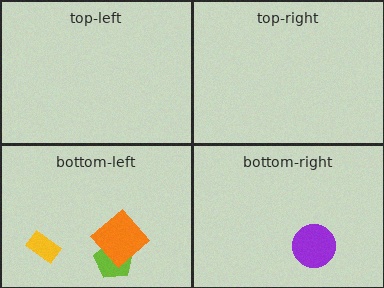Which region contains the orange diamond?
The bottom-left region.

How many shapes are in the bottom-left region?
3.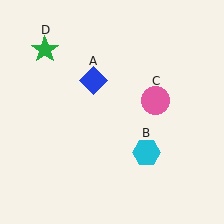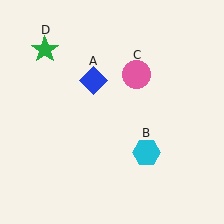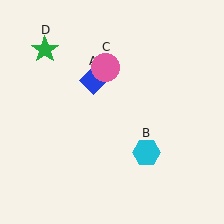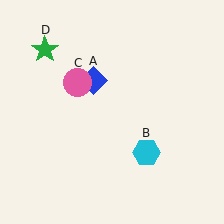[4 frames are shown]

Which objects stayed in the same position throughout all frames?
Blue diamond (object A) and cyan hexagon (object B) and green star (object D) remained stationary.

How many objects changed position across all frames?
1 object changed position: pink circle (object C).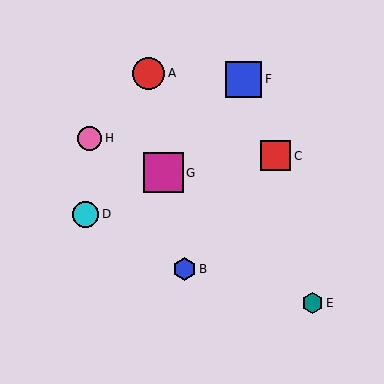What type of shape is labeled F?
Shape F is a blue square.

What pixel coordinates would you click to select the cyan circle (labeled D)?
Click at (86, 214) to select the cyan circle D.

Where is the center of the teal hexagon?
The center of the teal hexagon is at (313, 303).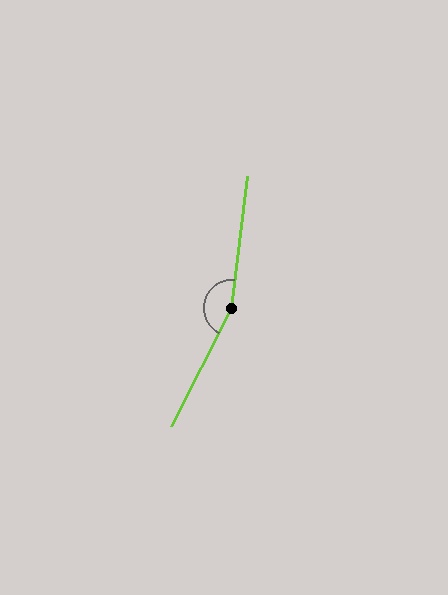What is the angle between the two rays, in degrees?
Approximately 160 degrees.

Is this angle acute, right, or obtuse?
It is obtuse.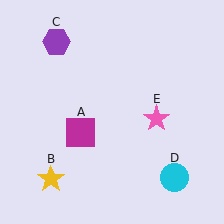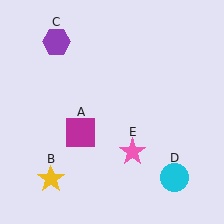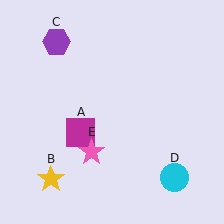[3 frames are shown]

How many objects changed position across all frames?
1 object changed position: pink star (object E).